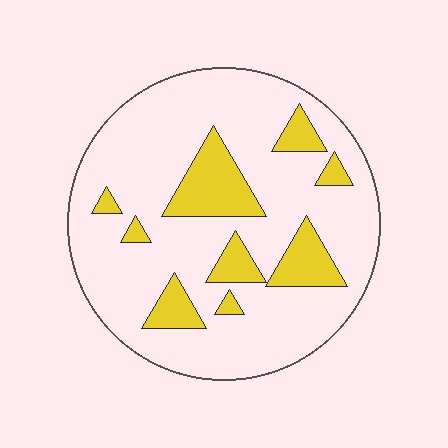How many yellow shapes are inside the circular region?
9.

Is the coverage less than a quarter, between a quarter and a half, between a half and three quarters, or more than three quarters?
Less than a quarter.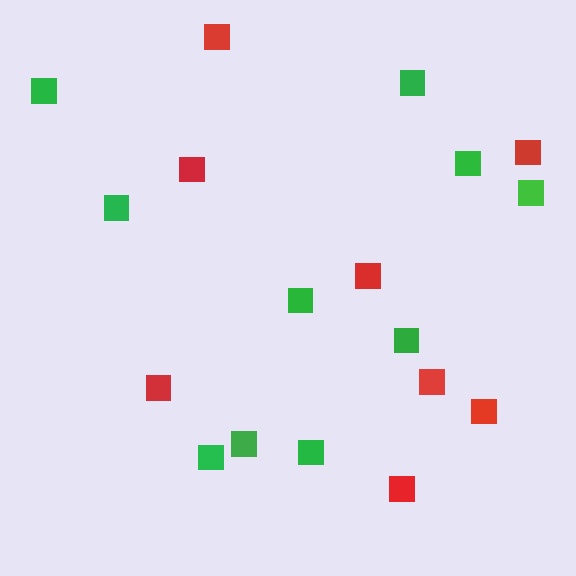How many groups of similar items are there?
There are 2 groups: one group of red squares (8) and one group of green squares (10).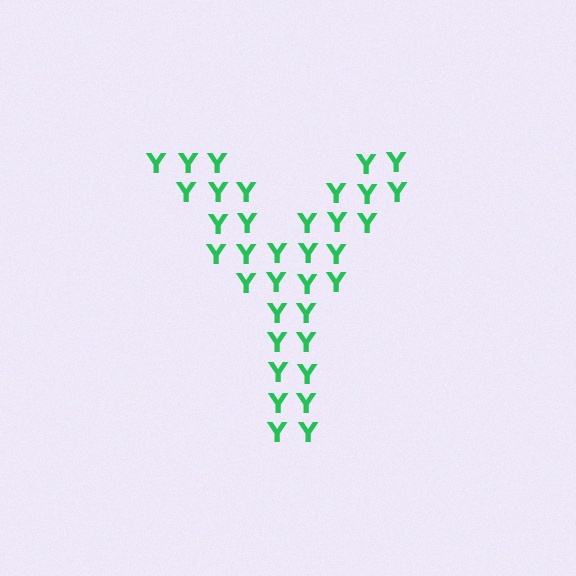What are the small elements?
The small elements are letter Y's.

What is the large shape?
The large shape is the letter Y.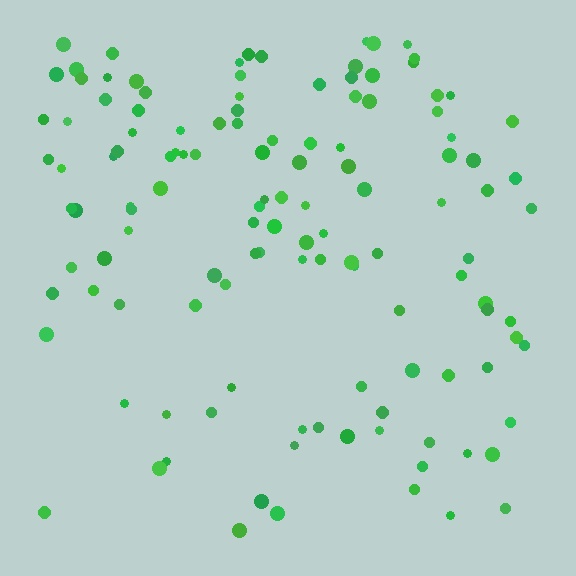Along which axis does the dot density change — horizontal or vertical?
Vertical.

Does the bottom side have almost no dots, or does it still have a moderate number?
Still a moderate number, just noticeably fewer than the top.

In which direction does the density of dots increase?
From bottom to top, with the top side densest.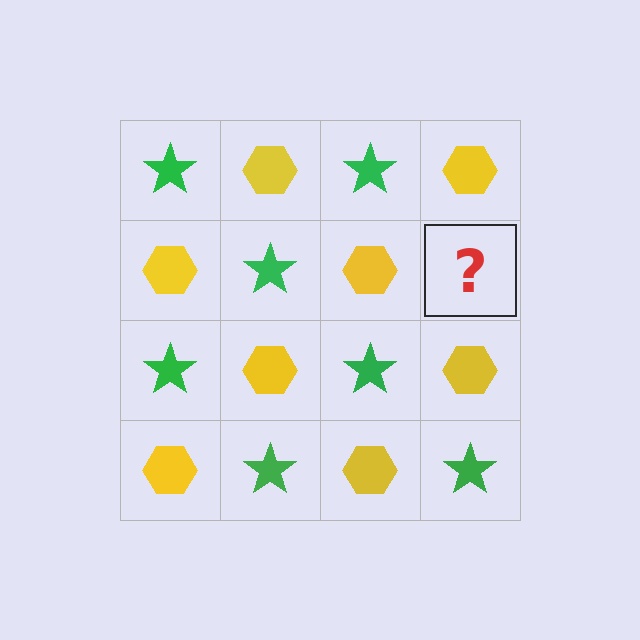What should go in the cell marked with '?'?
The missing cell should contain a green star.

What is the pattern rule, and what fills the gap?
The rule is that it alternates green star and yellow hexagon in a checkerboard pattern. The gap should be filled with a green star.